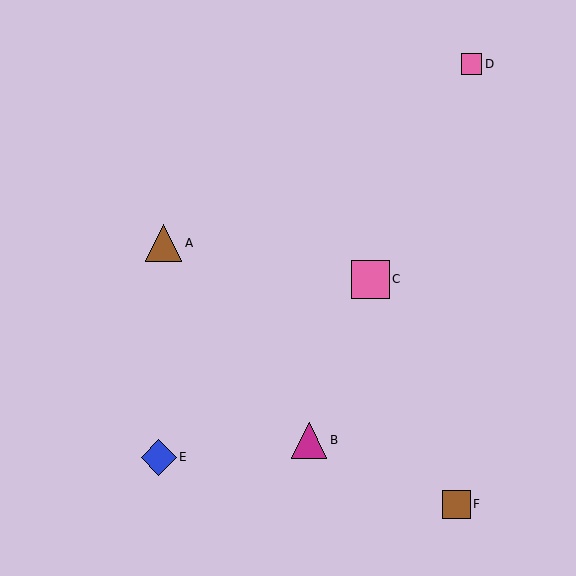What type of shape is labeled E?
Shape E is a blue diamond.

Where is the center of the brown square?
The center of the brown square is at (456, 505).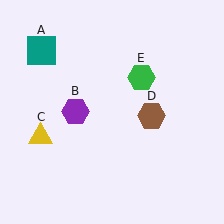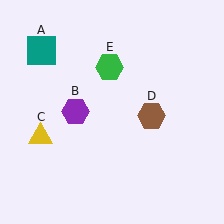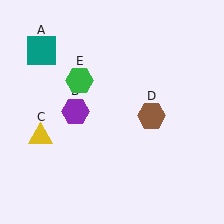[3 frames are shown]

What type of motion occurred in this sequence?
The green hexagon (object E) rotated counterclockwise around the center of the scene.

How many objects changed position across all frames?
1 object changed position: green hexagon (object E).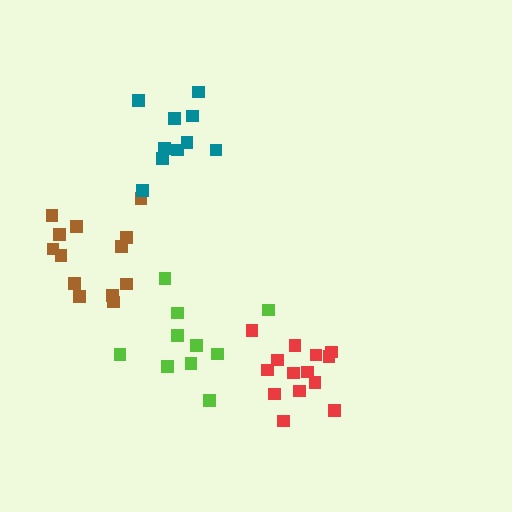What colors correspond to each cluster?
The clusters are colored: brown, teal, lime, red.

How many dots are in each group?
Group 1: 13 dots, Group 2: 10 dots, Group 3: 10 dots, Group 4: 14 dots (47 total).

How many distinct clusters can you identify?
There are 4 distinct clusters.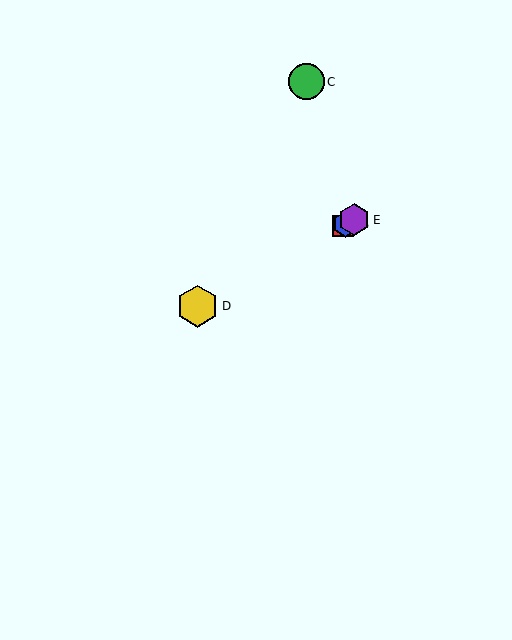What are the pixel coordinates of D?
Object D is at (198, 306).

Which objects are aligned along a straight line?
Objects A, B, D, E are aligned along a straight line.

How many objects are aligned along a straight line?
4 objects (A, B, D, E) are aligned along a straight line.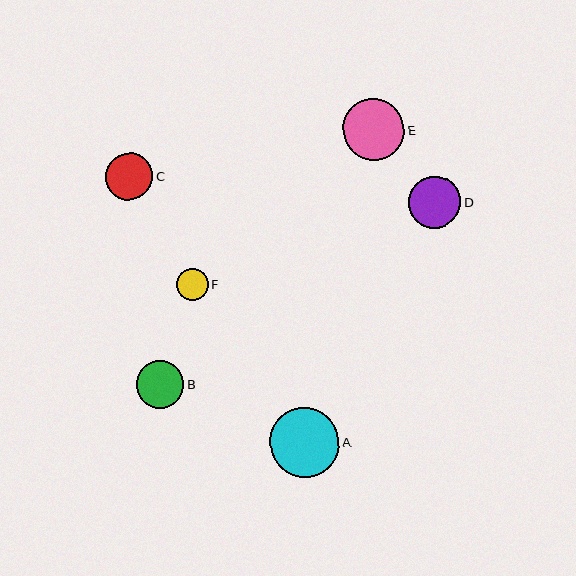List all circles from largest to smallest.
From largest to smallest: A, E, D, B, C, F.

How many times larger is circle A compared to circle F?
Circle A is approximately 2.2 times the size of circle F.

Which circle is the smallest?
Circle F is the smallest with a size of approximately 32 pixels.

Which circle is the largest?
Circle A is the largest with a size of approximately 70 pixels.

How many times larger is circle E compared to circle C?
Circle E is approximately 1.3 times the size of circle C.